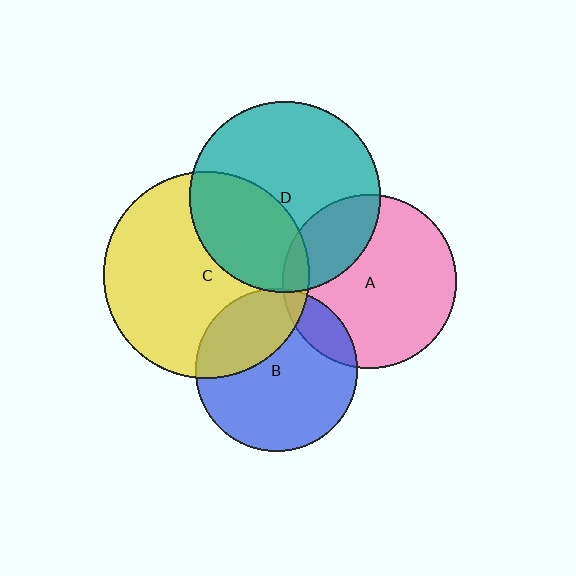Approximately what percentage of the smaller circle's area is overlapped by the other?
Approximately 5%.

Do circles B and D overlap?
Yes.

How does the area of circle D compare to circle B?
Approximately 1.4 times.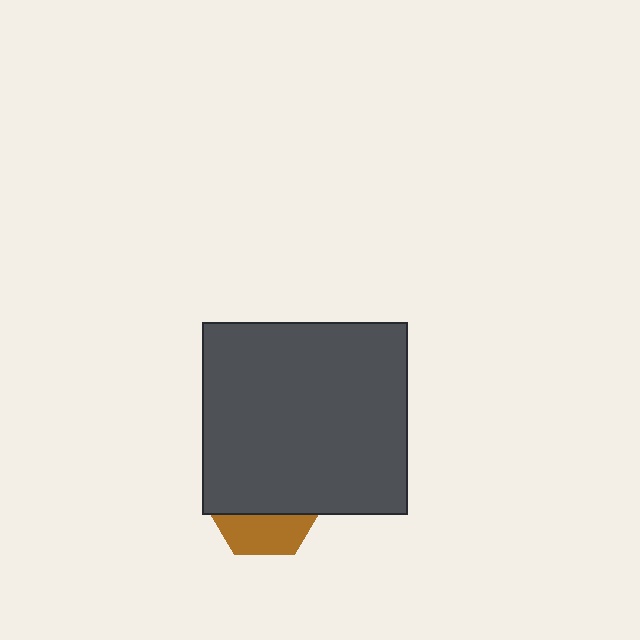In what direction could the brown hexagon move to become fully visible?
The brown hexagon could move down. That would shift it out from behind the dark gray rectangle entirely.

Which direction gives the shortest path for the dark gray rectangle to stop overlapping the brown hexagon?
Moving up gives the shortest separation.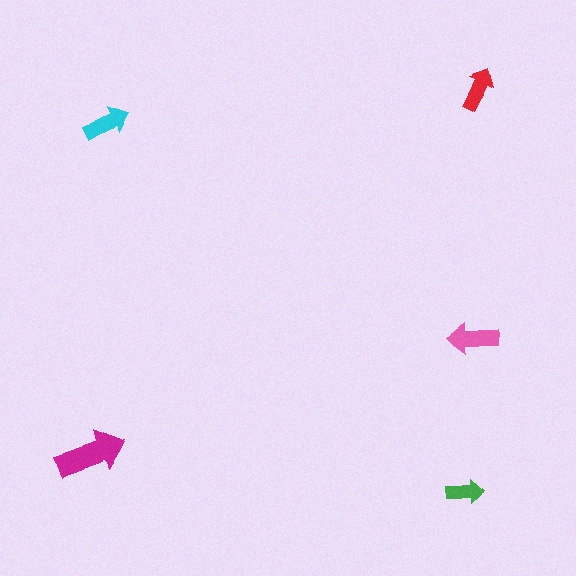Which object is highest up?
The red arrow is topmost.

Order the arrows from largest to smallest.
the magenta one, the pink one, the cyan one, the red one, the green one.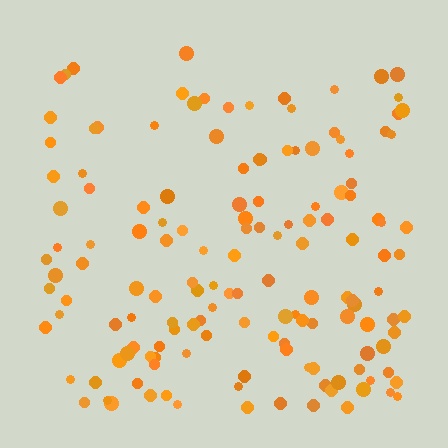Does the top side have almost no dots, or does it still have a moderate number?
Still a moderate number, just noticeably fewer than the bottom.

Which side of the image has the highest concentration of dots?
The bottom.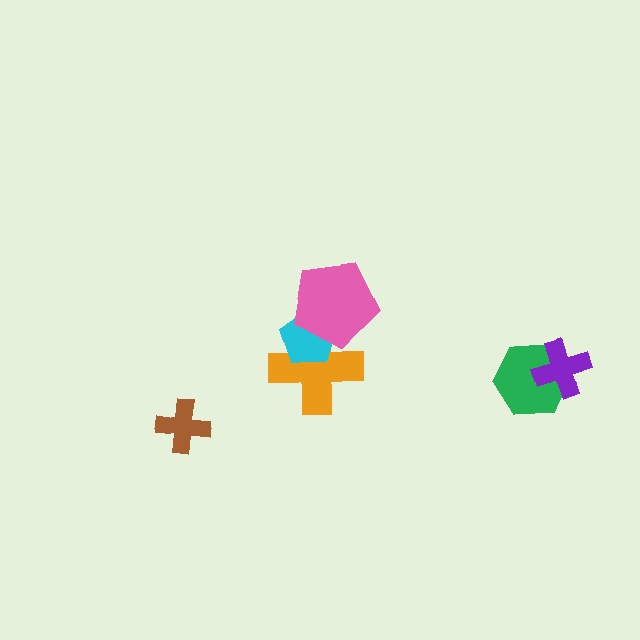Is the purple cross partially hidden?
No, no other shape covers it.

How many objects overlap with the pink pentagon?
2 objects overlap with the pink pentagon.